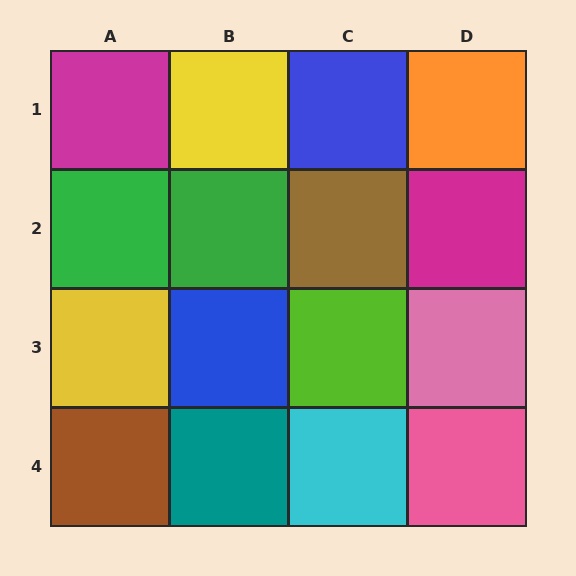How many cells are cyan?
1 cell is cyan.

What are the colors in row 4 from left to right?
Brown, teal, cyan, pink.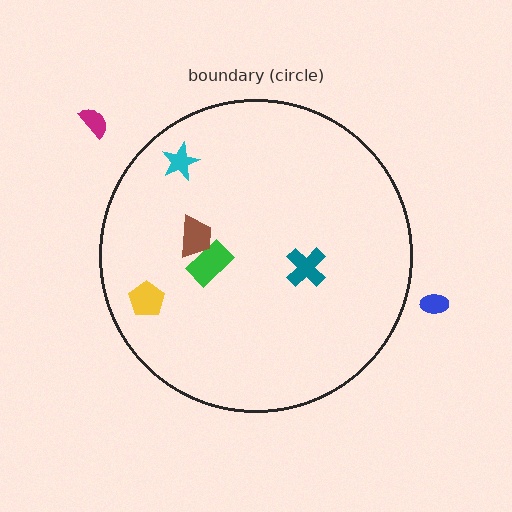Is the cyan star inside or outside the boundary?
Inside.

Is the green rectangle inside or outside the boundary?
Inside.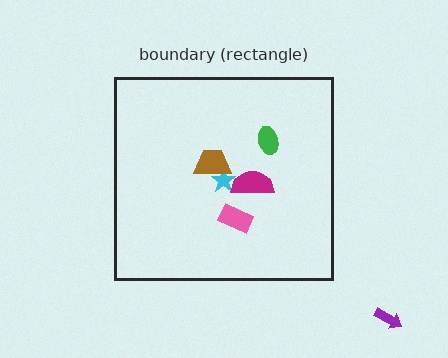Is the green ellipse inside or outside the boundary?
Inside.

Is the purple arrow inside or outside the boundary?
Outside.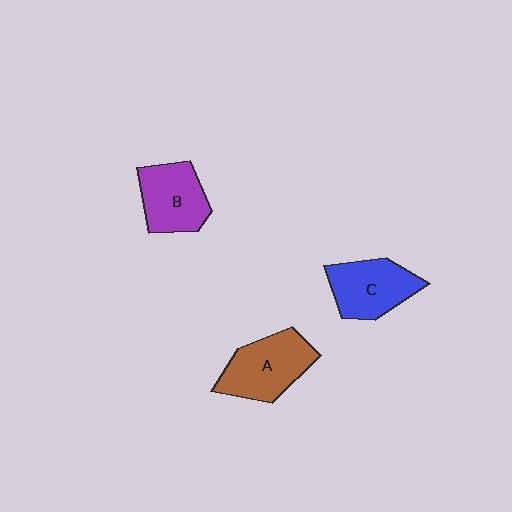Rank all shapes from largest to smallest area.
From largest to smallest: A (brown), C (blue), B (purple).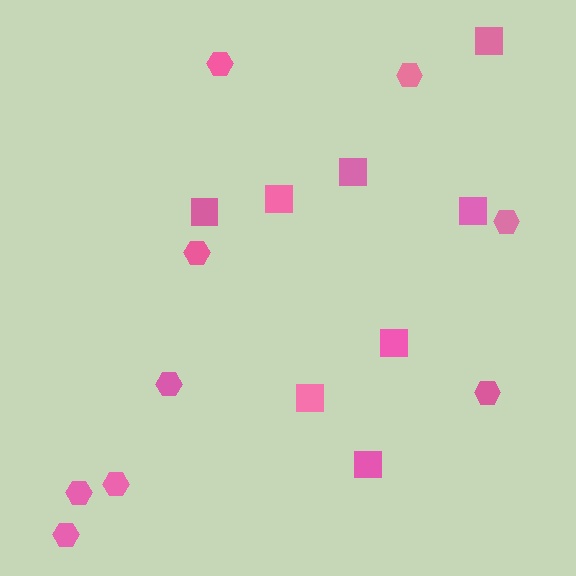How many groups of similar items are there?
There are 2 groups: one group of squares (8) and one group of hexagons (9).